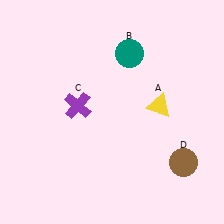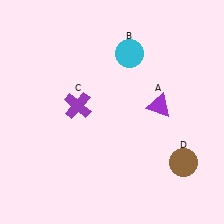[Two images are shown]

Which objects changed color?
A changed from yellow to purple. B changed from teal to cyan.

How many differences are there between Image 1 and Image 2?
There are 2 differences between the two images.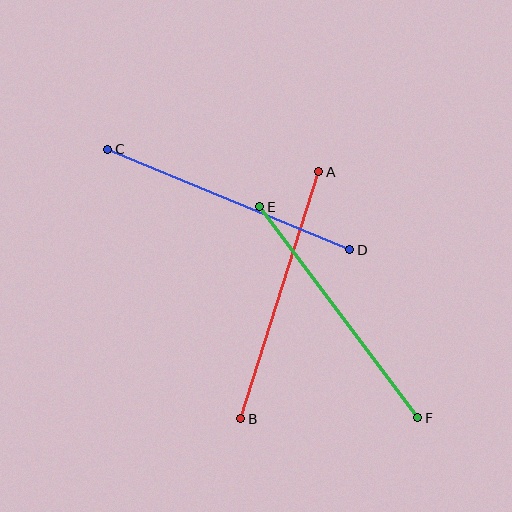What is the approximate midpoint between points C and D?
The midpoint is at approximately (229, 200) pixels.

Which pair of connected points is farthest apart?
Points E and F are farthest apart.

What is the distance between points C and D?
The distance is approximately 262 pixels.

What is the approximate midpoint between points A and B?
The midpoint is at approximately (280, 295) pixels.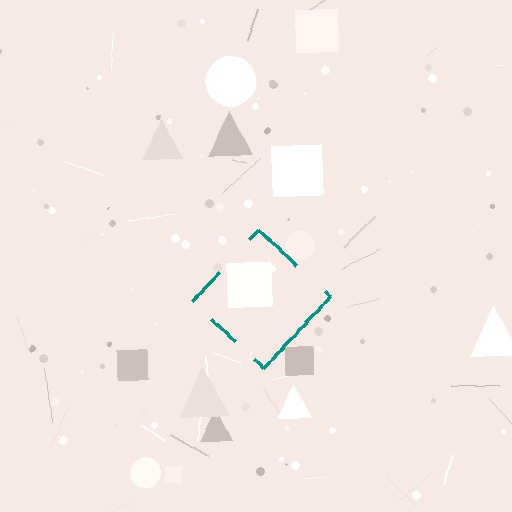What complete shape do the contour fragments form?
The contour fragments form a diamond.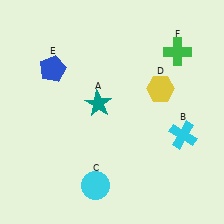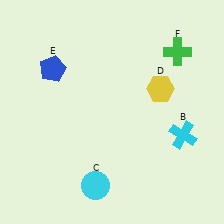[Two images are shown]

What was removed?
The teal star (A) was removed in Image 2.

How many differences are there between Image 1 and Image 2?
There is 1 difference between the two images.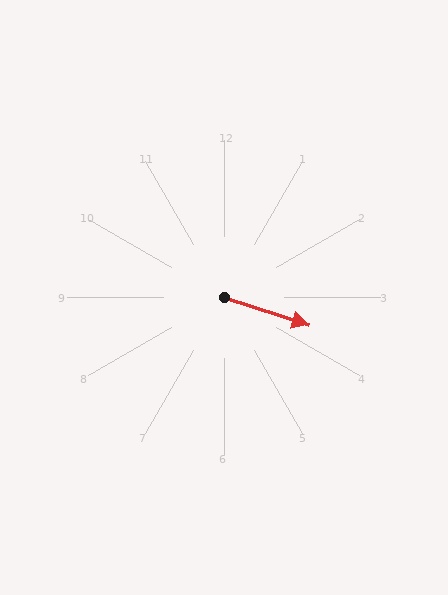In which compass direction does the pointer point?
East.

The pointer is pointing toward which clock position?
Roughly 4 o'clock.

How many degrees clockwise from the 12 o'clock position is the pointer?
Approximately 108 degrees.